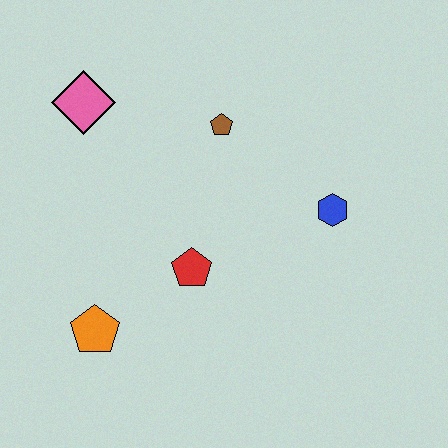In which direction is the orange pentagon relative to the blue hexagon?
The orange pentagon is to the left of the blue hexagon.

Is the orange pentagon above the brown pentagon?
No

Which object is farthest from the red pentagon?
The pink diamond is farthest from the red pentagon.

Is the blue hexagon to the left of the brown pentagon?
No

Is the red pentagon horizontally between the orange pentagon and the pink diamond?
No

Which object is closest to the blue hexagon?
The brown pentagon is closest to the blue hexagon.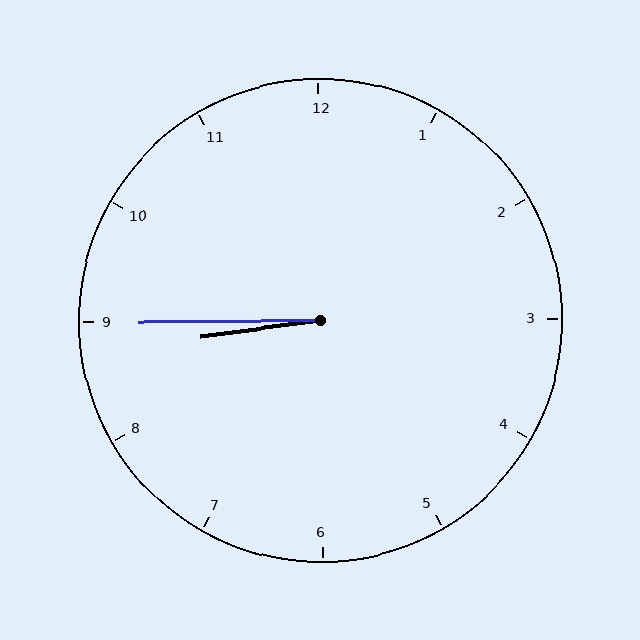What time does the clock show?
8:45.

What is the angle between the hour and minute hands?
Approximately 8 degrees.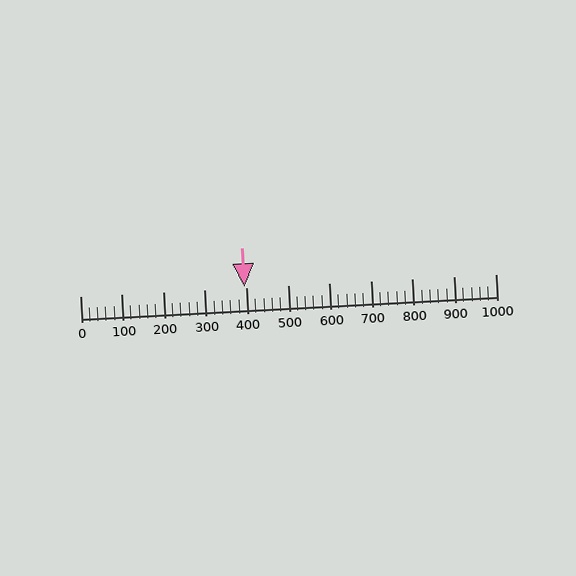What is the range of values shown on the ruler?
The ruler shows values from 0 to 1000.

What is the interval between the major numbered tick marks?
The major tick marks are spaced 100 units apart.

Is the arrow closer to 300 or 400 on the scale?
The arrow is closer to 400.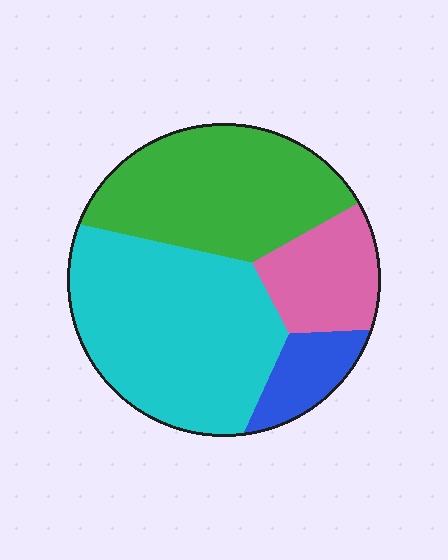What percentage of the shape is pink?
Pink covers roughly 15% of the shape.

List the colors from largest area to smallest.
From largest to smallest: cyan, green, pink, blue.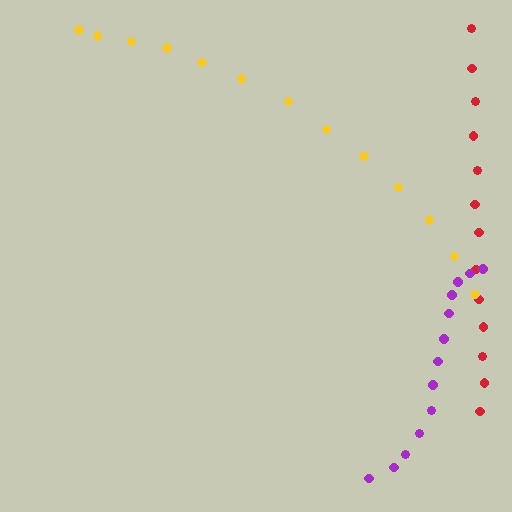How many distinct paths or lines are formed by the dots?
There are 3 distinct paths.